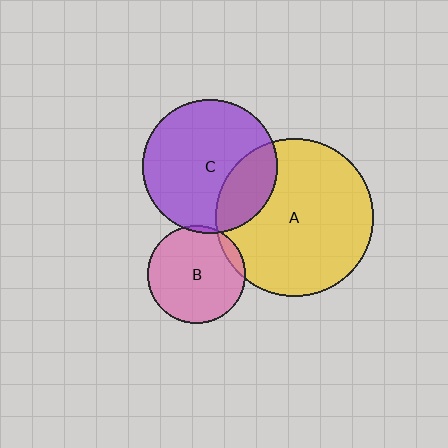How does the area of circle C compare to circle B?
Approximately 1.9 times.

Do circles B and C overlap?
Yes.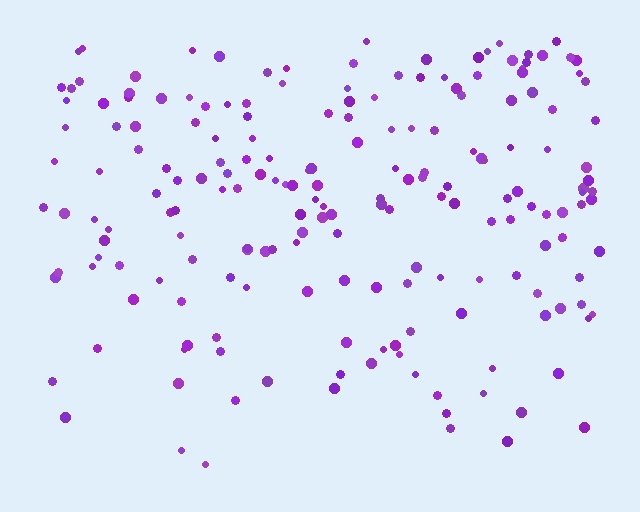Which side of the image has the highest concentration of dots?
The top.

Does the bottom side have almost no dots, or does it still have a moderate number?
Still a moderate number, just noticeably fewer than the top.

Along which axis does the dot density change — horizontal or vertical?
Vertical.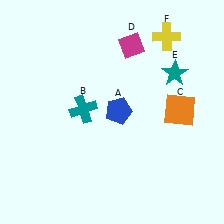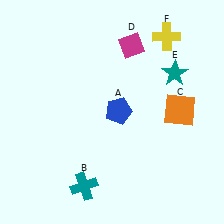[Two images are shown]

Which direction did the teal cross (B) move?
The teal cross (B) moved down.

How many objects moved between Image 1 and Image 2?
1 object moved between the two images.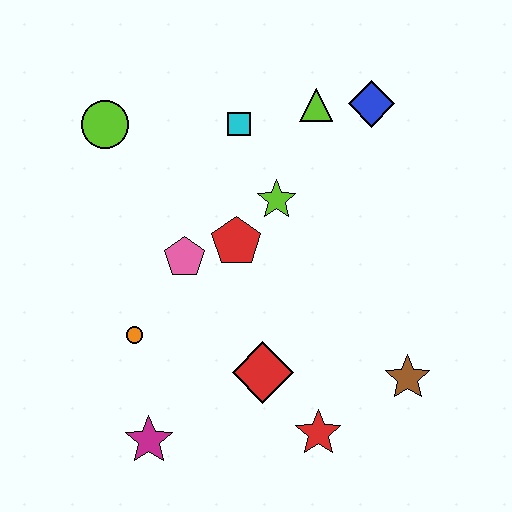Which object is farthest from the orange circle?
The blue diamond is farthest from the orange circle.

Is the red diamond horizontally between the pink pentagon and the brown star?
Yes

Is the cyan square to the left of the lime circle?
No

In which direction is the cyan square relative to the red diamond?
The cyan square is above the red diamond.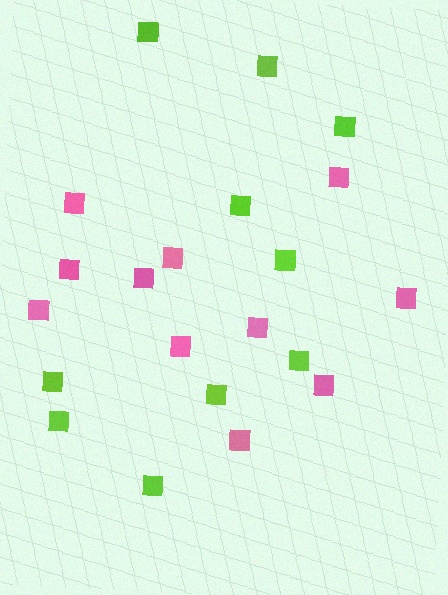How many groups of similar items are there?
There are 2 groups: one group of lime squares (10) and one group of pink squares (11).